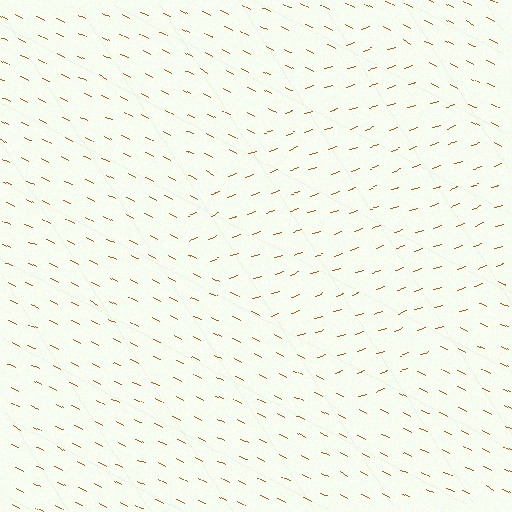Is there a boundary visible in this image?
Yes, there is a texture boundary formed by a change in line orientation.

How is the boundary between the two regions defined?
The boundary is defined purely by a change in line orientation (approximately 45 degrees difference). All lines are the same color and thickness.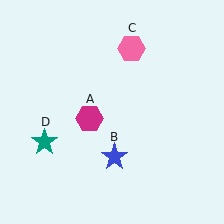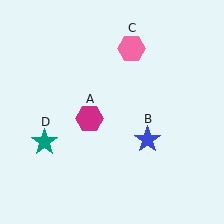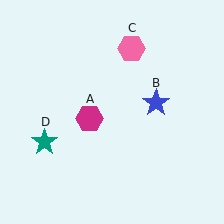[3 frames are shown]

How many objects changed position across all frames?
1 object changed position: blue star (object B).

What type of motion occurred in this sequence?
The blue star (object B) rotated counterclockwise around the center of the scene.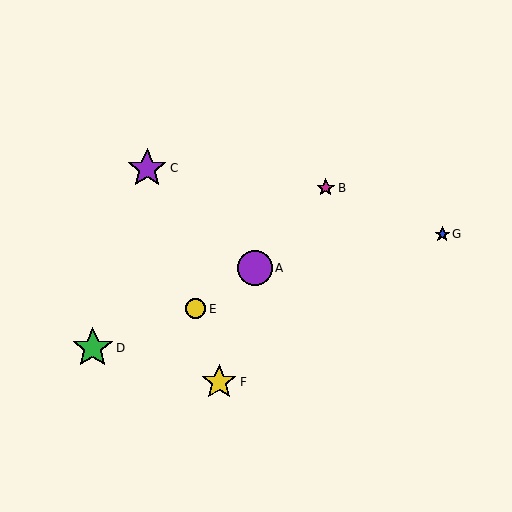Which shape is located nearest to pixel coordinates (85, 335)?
The green star (labeled D) at (93, 348) is nearest to that location.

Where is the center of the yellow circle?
The center of the yellow circle is at (196, 309).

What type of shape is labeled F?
Shape F is a yellow star.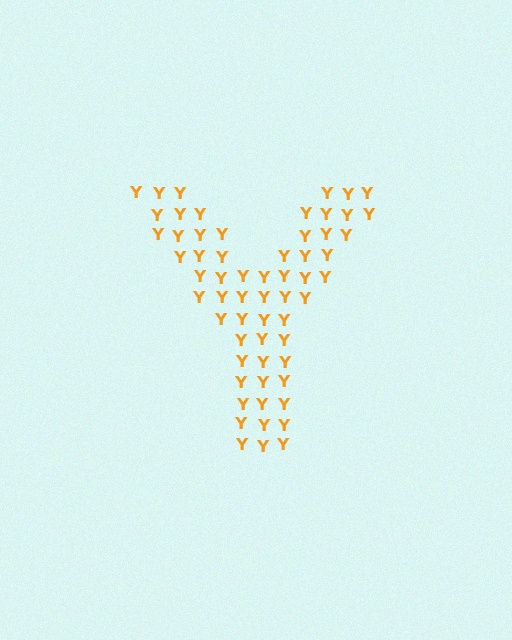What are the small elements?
The small elements are letter Y's.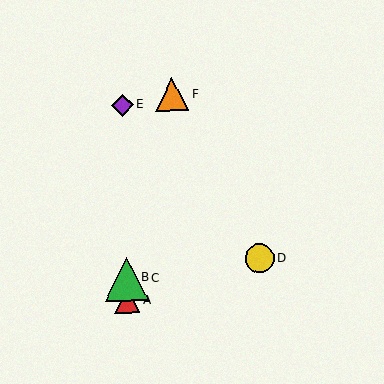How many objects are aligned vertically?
4 objects (A, B, C, E) are aligned vertically.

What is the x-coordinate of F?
Object F is at x≈172.